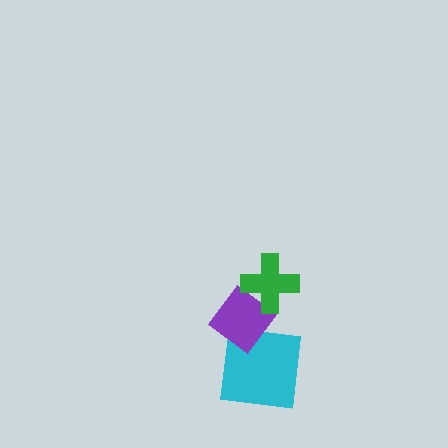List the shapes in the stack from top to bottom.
From top to bottom: the green cross, the purple diamond, the cyan square.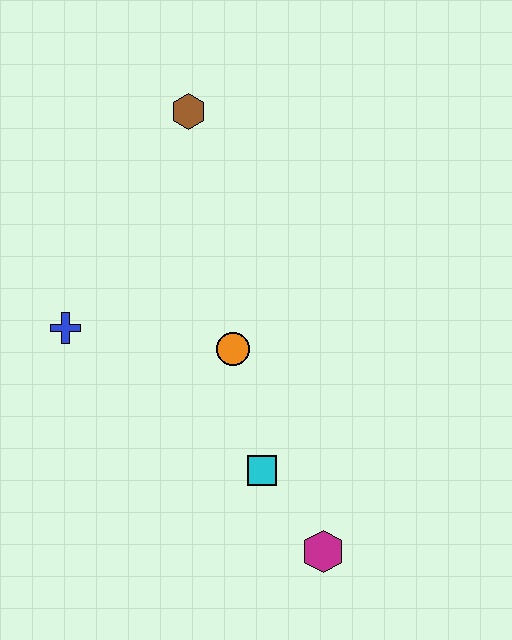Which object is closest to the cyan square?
The magenta hexagon is closest to the cyan square.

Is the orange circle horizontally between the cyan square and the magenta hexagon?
No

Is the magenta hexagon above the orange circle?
No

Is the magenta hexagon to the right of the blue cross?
Yes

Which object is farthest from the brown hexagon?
The magenta hexagon is farthest from the brown hexagon.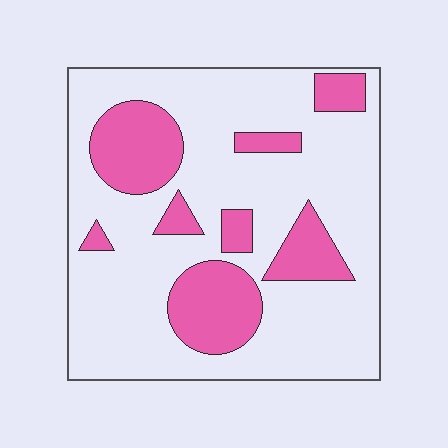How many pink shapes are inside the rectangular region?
8.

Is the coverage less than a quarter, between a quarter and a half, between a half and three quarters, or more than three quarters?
Between a quarter and a half.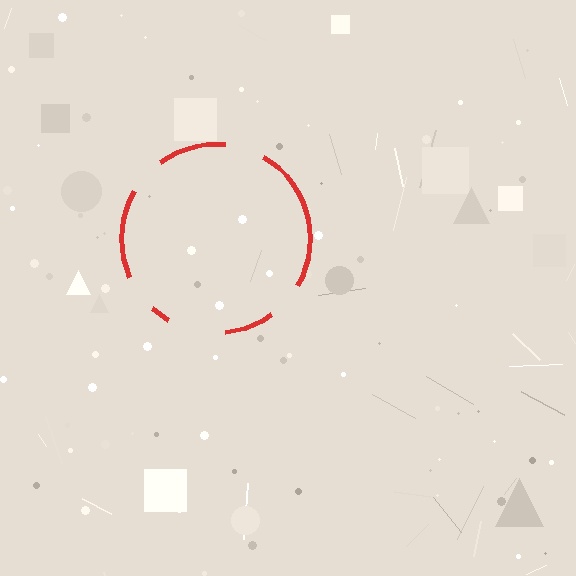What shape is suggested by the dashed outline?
The dashed outline suggests a circle.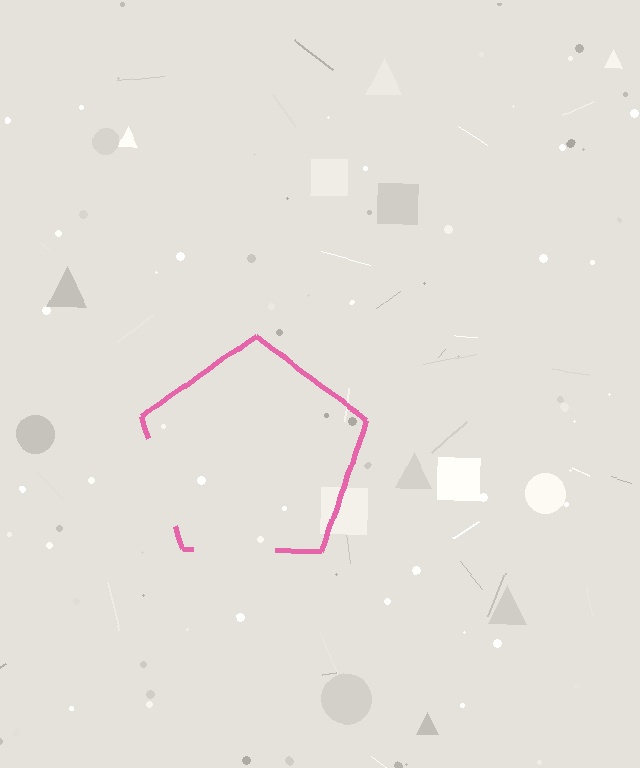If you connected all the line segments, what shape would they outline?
They would outline a pentagon.